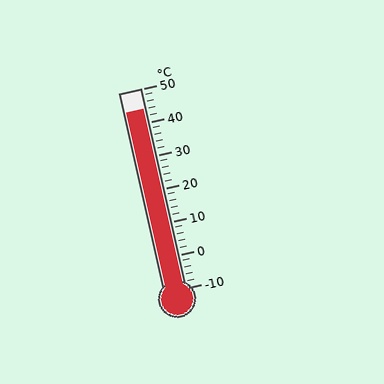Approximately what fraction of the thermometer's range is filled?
The thermometer is filled to approximately 90% of its range.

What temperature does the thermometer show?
The thermometer shows approximately 44°C.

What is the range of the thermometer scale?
The thermometer scale ranges from -10°C to 50°C.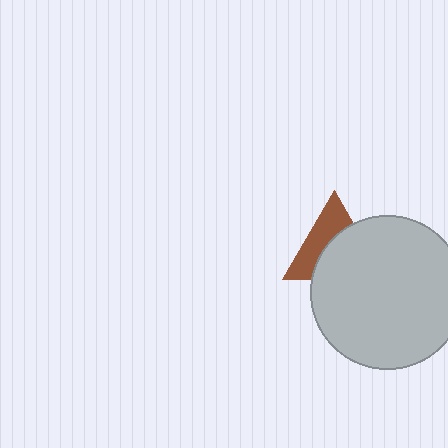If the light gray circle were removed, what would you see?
You would see the complete brown triangle.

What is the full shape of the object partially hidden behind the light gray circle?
The partially hidden object is a brown triangle.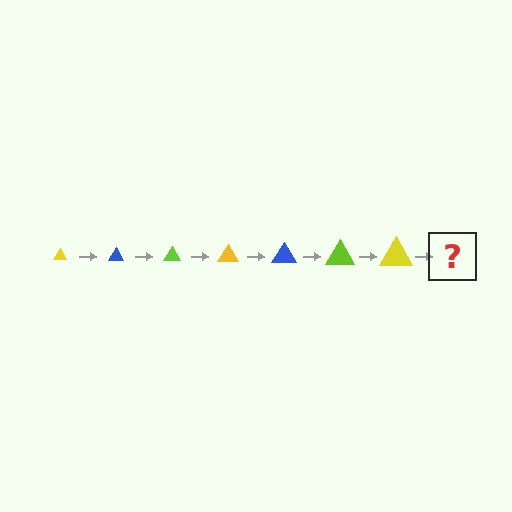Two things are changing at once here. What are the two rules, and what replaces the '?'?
The two rules are that the triangle grows larger each step and the color cycles through yellow, blue, and lime. The '?' should be a blue triangle, larger than the previous one.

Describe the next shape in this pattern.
It should be a blue triangle, larger than the previous one.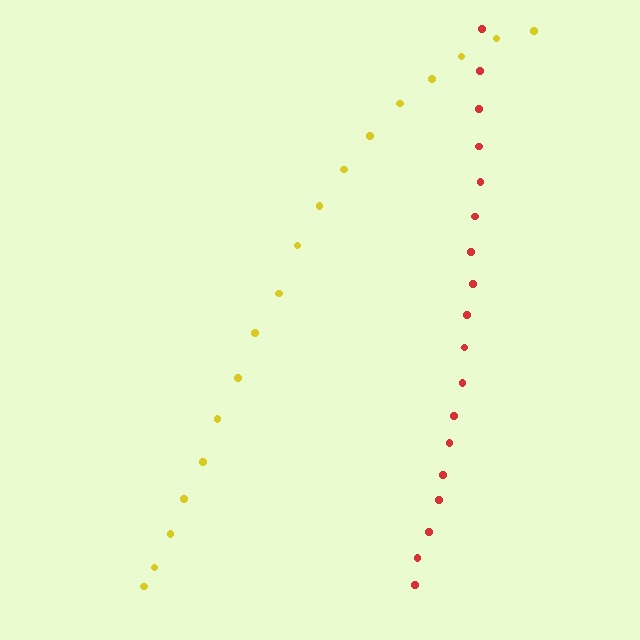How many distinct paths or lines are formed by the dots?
There are 2 distinct paths.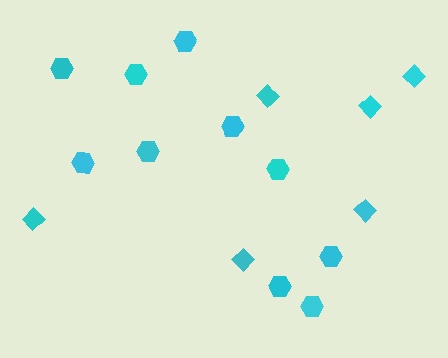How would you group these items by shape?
There are 2 groups: one group of diamonds (6) and one group of hexagons (10).